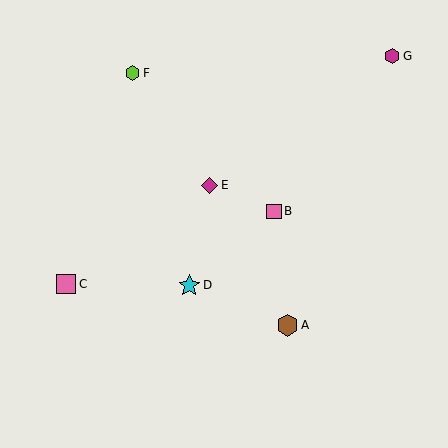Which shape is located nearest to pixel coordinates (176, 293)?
The cyan star (labeled D) at (189, 285) is nearest to that location.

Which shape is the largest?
The brown hexagon (labeled A) is the largest.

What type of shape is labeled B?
Shape B is a pink square.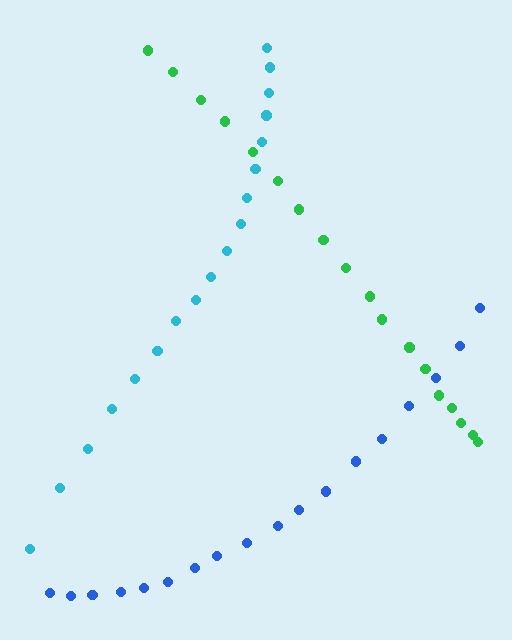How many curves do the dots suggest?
There are 3 distinct paths.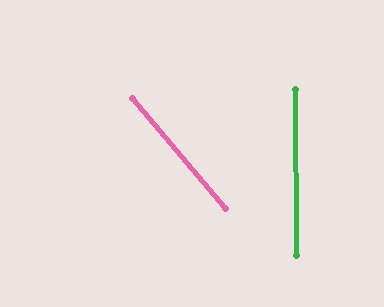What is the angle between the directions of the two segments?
Approximately 40 degrees.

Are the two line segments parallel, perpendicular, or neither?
Neither parallel nor perpendicular — they differ by about 40°.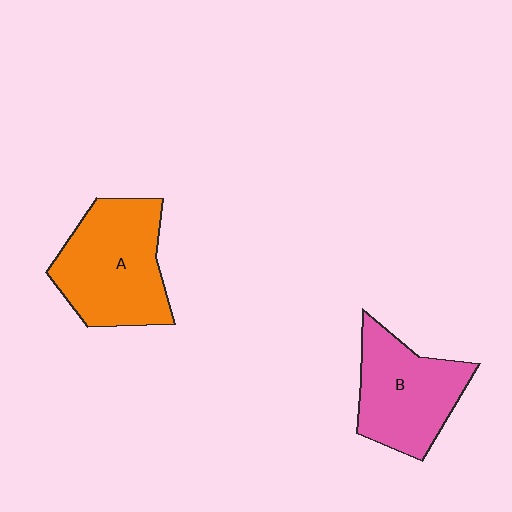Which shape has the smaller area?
Shape B (pink).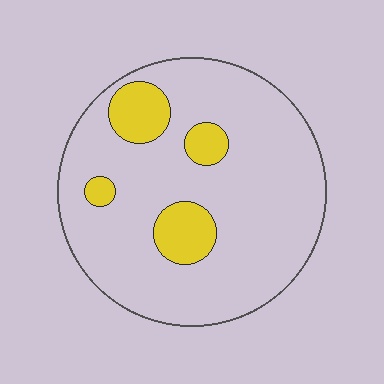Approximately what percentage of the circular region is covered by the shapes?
Approximately 15%.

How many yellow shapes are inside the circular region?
4.